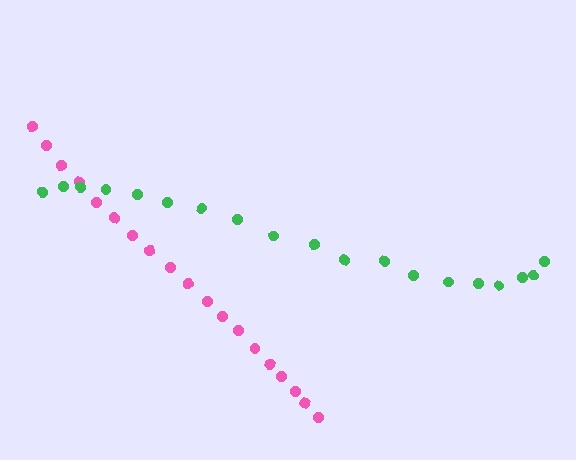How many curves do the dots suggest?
There are 2 distinct paths.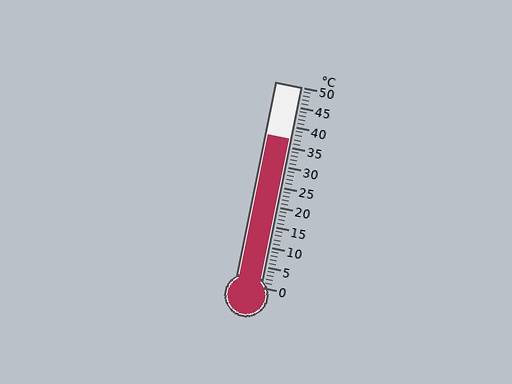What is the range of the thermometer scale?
The thermometer scale ranges from 0°C to 50°C.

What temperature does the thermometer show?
The thermometer shows approximately 37°C.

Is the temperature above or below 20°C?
The temperature is above 20°C.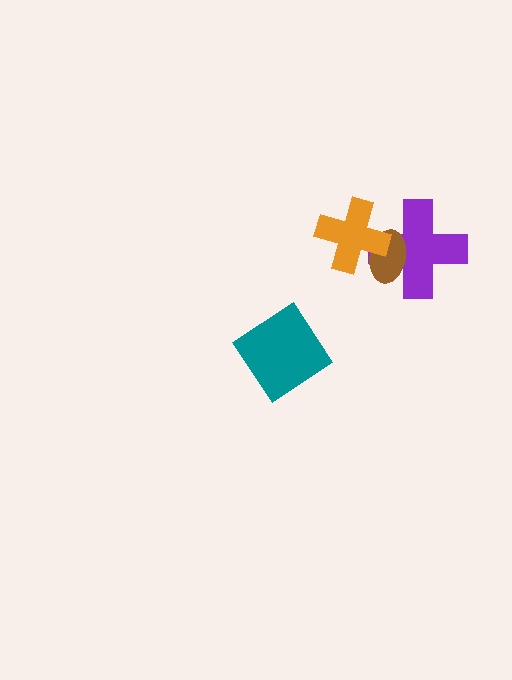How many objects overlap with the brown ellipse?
2 objects overlap with the brown ellipse.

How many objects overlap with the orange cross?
2 objects overlap with the orange cross.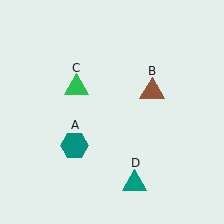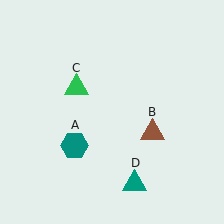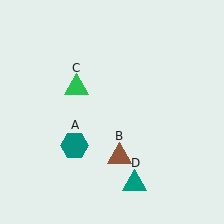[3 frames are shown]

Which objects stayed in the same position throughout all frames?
Teal hexagon (object A) and green triangle (object C) and teal triangle (object D) remained stationary.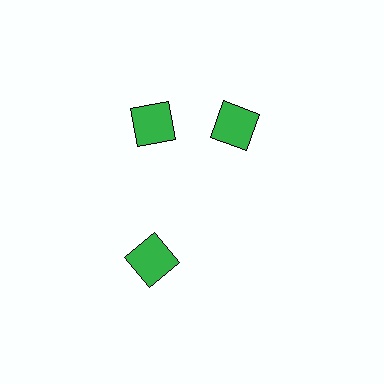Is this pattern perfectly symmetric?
No. The 3 green squares are arranged in a ring, but one element near the 3 o'clock position is rotated out of alignment along the ring, breaking the 3-fold rotational symmetry.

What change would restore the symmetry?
The symmetry would be restored by rotating it back into even spacing with its neighbors so that all 3 squares sit at equal angles and equal distance from the center.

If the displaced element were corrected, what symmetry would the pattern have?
It would have 3-fold rotational symmetry — the pattern would map onto itself every 120 degrees.